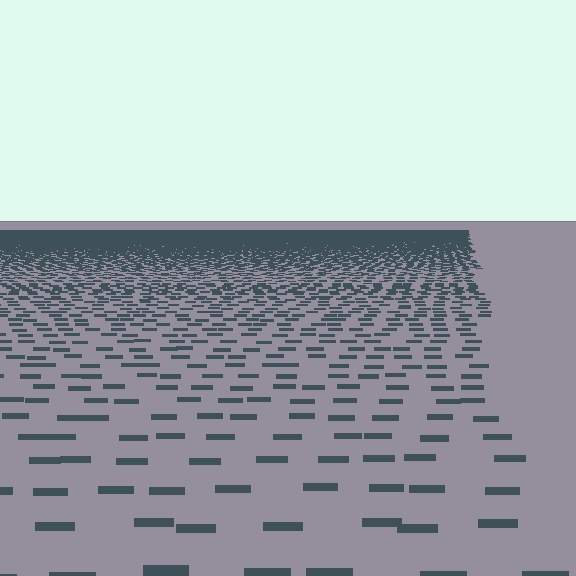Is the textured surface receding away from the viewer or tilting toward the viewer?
The surface is receding away from the viewer. Texture elements get smaller and denser toward the top.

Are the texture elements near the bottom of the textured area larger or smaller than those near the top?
Larger. Near the bottom, elements are closer to the viewer and appear at a bigger on-screen size.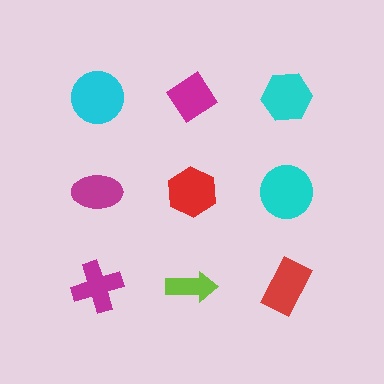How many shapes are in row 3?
3 shapes.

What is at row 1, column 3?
A cyan hexagon.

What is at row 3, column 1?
A magenta cross.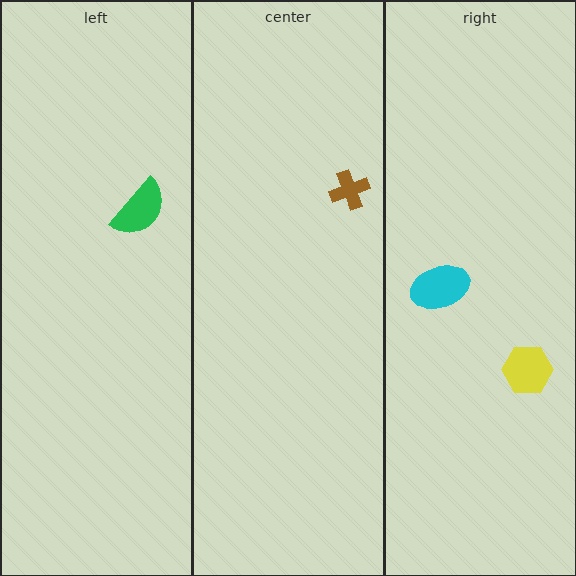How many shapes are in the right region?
2.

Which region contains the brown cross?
The center region.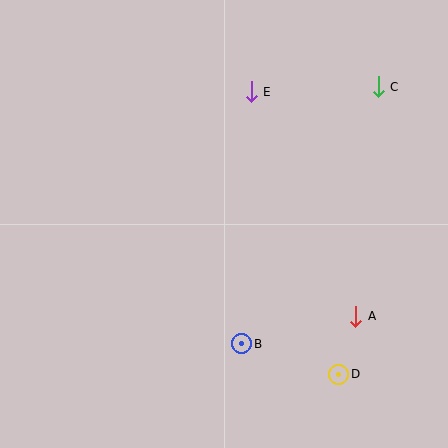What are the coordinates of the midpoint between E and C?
The midpoint between E and C is at (315, 89).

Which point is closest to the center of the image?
Point B at (242, 344) is closest to the center.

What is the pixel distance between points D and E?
The distance between D and E is 296 pixels.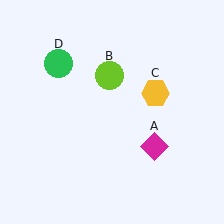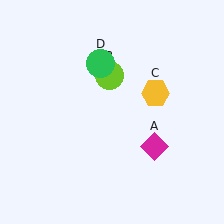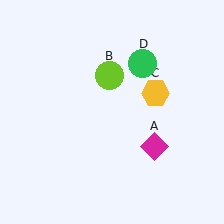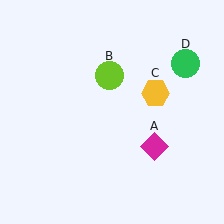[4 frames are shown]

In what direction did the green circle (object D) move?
The green circle (object D) moved right.